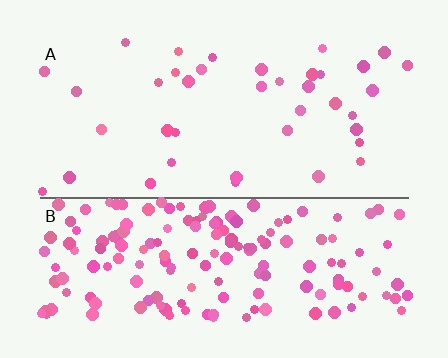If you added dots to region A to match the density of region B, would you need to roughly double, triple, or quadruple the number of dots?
Approximately quadruple.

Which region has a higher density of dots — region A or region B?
B (the bottom).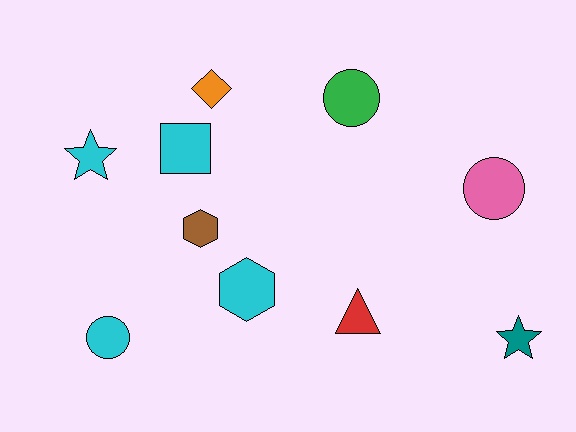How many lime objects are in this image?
There are no lime objects.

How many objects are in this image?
There are 10 objects.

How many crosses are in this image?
There are no crosses.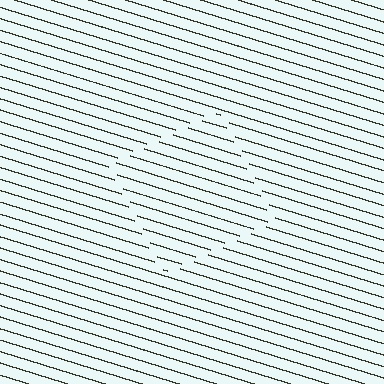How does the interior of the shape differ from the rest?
The interior of the shape contains the same grating, shifted by half a period — the contour is defined by the phase discontinuity where line-ends from the inner and outer gratings abut.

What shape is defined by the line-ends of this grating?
An illusory square. The interior of the shape contains the same grating, shifted by half a period — the contour is defined by the phase discontinuity where line-ends from the inner and outer gratings abut.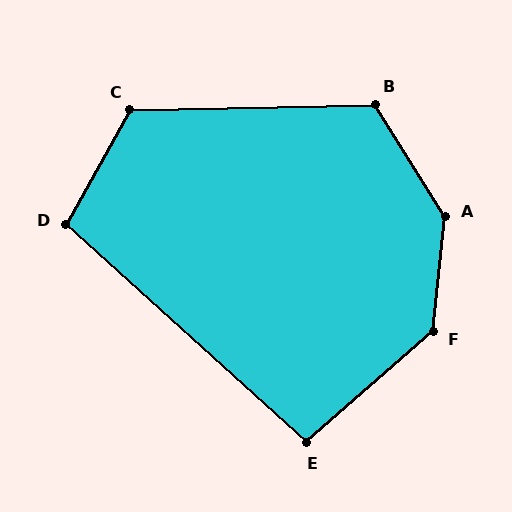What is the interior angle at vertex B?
Approximately 121 degrees (obtuse).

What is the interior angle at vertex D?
Approximately 103 degrees (obtuse).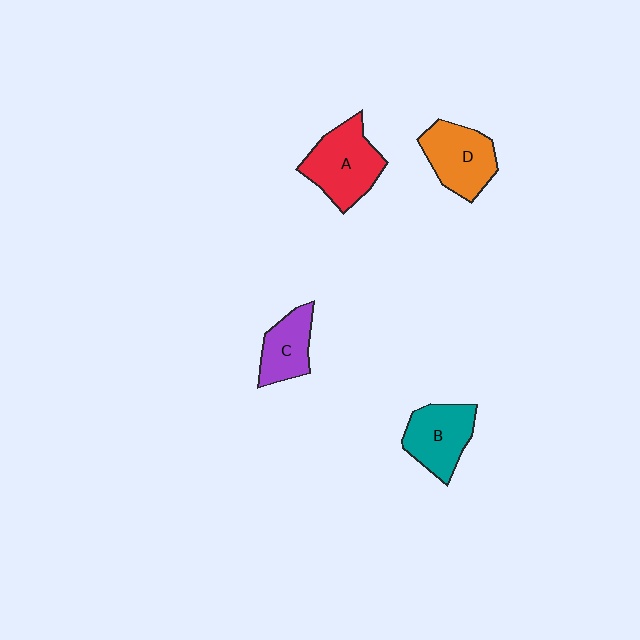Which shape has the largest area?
Shape A (red).